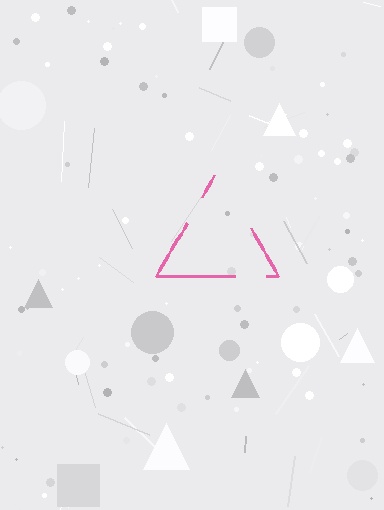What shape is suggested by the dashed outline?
The dashed outline suggests a triangle.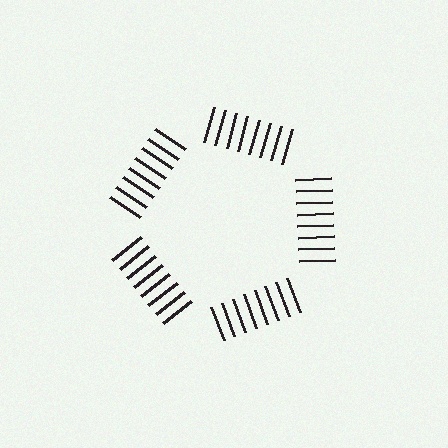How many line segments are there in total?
40 — 8 along each of the 5 edges.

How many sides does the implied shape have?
5 sides — the line-ends trace a pentagon.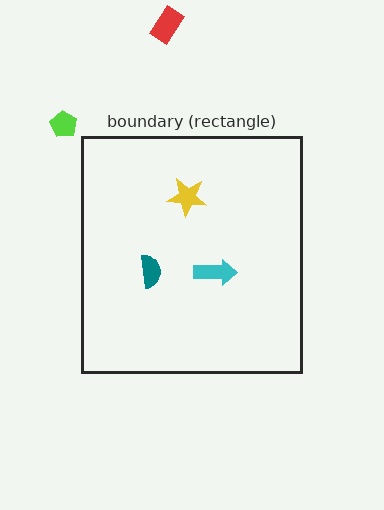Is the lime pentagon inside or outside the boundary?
Outside.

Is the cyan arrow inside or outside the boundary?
Inside.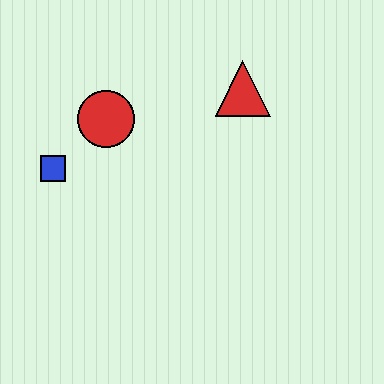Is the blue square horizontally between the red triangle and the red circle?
No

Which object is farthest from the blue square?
The red triangle is farthest from the blue square.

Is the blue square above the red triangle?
No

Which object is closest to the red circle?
The blue square is closest to the red circle.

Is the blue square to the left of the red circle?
Yes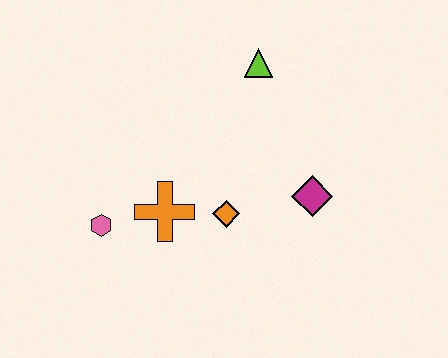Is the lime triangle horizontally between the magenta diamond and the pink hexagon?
Yes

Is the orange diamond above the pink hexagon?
Yes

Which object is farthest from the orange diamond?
The lime triangle is farthest from the orange diamond.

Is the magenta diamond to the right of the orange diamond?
Yes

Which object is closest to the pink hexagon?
The orange cross is closest to the pink hexagon.